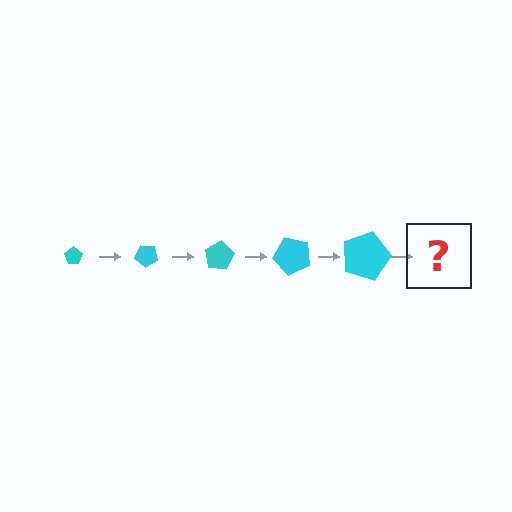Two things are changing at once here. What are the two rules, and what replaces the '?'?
The two rules are that the pentagon grows larger each step and it rotates 40 degrees each step. The '?' should be a pentagon, larger than the previous one and rotated 200 degrees from the start.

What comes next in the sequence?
The next element should be a pentagon, larger than the previous one and rotated 200 degrees from the start.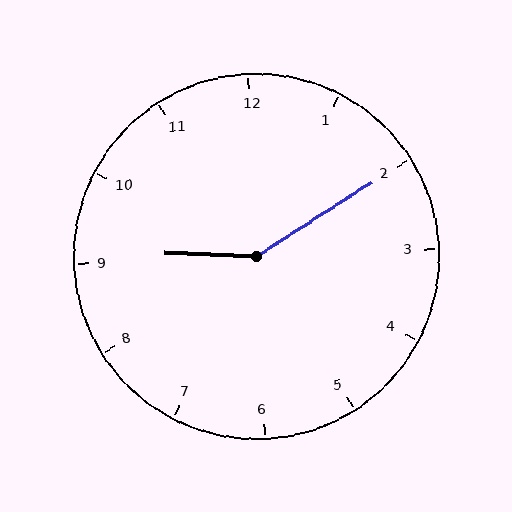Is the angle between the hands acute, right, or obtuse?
It is obtuse.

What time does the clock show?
9:10.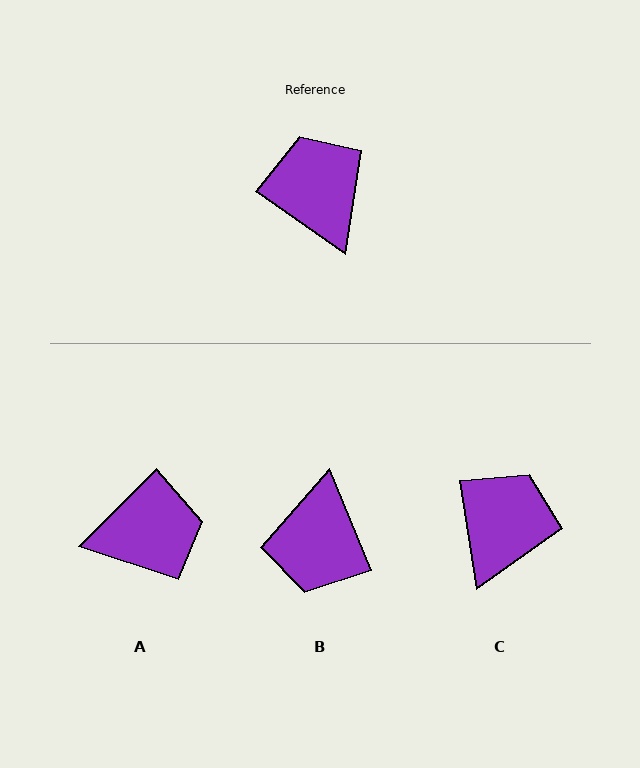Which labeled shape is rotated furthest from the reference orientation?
B, about 147 degrees away.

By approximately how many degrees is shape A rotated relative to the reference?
Approximately 100 degrees clockwise.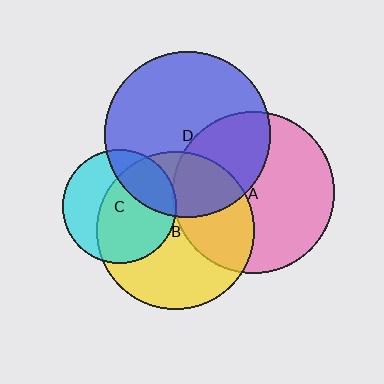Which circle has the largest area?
Circle D (blue).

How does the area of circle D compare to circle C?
Approximately 2.1 times.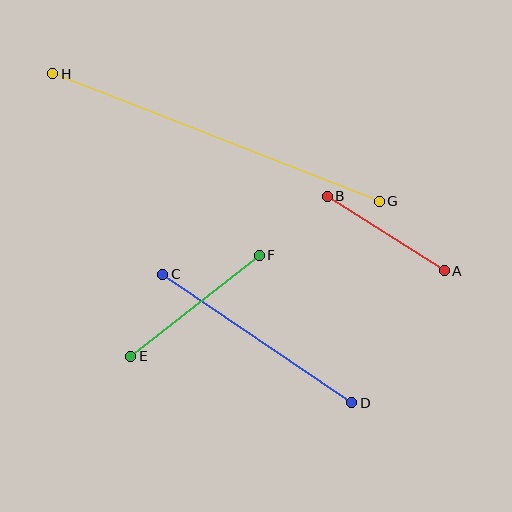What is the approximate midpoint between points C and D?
The midpoint is at approximately (257, 339) pixels.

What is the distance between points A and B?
The distance is approximately 139 pixels.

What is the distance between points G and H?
The distance is approximately 351 pixels.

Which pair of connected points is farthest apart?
Points G and H are farthest apart.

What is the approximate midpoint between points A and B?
The midpoint is at approximately (386, 234) pixels.